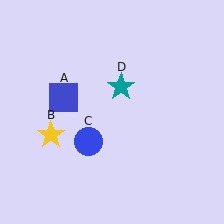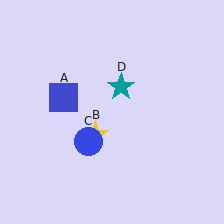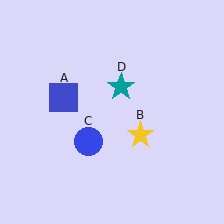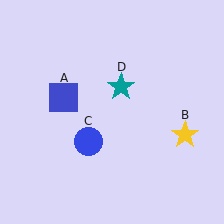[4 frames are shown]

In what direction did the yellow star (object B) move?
The yellow star (object B) moved right.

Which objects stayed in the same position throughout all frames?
Blue square (object A) and blue circle (object C) and teal star (object D) remained stationary.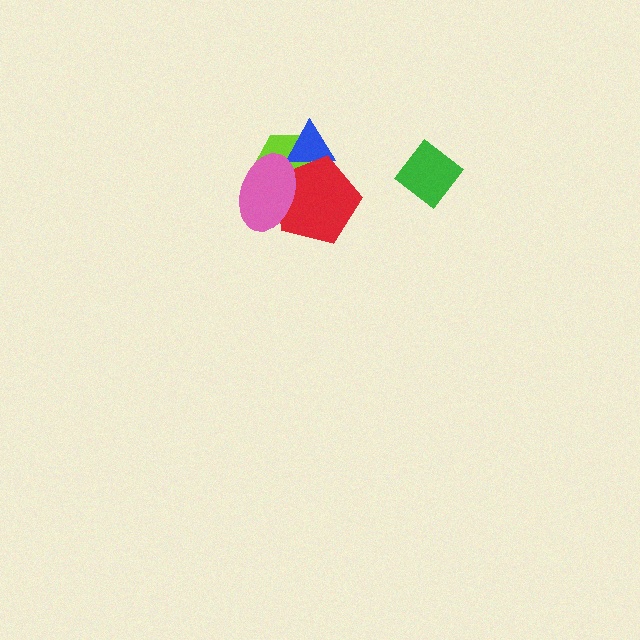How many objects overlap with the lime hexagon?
3 objects overlap with the lime hexagon.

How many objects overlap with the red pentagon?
3 objects overlap with the red pentagon.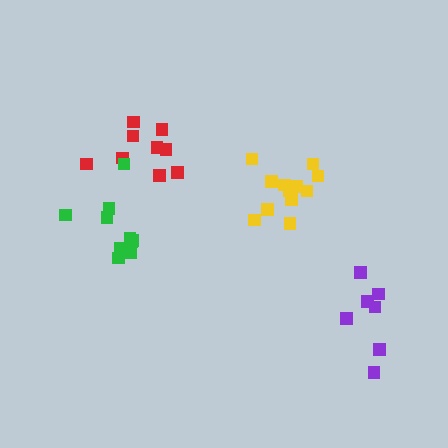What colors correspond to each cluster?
The clusters are colored: red, green, purple, yellow.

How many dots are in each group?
Group 1: 9 dots, Group 2: 10 dots, Group 3: 7 dots, Group 4: 12 dots (38 total).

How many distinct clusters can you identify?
There are 4 distinct clusters.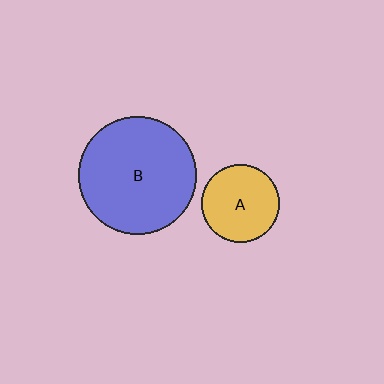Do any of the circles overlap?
No, none of the circles overlap.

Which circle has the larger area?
Circle B (blue).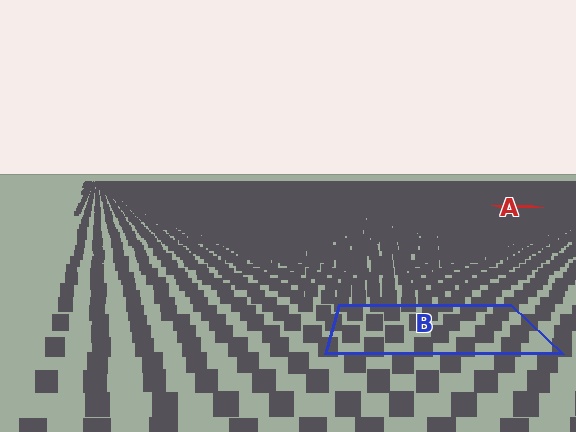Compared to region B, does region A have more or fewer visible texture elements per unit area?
Region A has more texture elements per unit area — they are packed more densely because it is farther away.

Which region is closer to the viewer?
Region B is closer. The texture elements there are larger and more spread out.